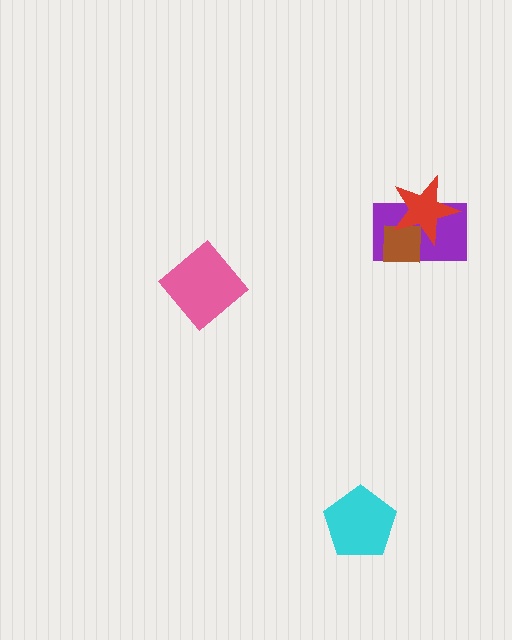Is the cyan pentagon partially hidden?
No, no other shape covers it.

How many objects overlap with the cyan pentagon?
0 objects overlap with the cyan pentagon.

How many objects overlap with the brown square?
2 objects overlap with the brown square.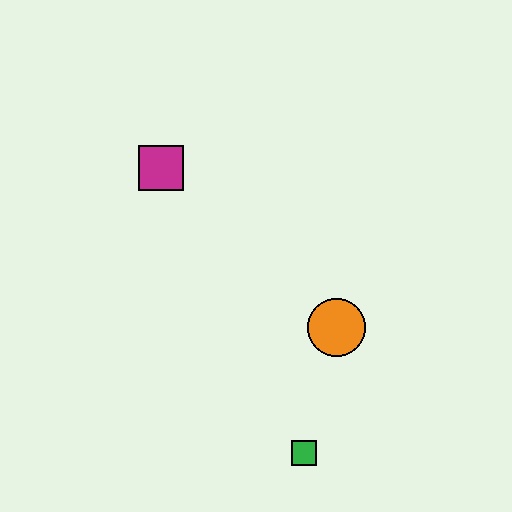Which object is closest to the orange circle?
The green square is closest to the orange circle.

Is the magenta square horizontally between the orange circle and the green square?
No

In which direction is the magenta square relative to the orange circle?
The magenta square is to the left of the orange circle.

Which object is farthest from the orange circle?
The magenta square is farthest from the orange circle.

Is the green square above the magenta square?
No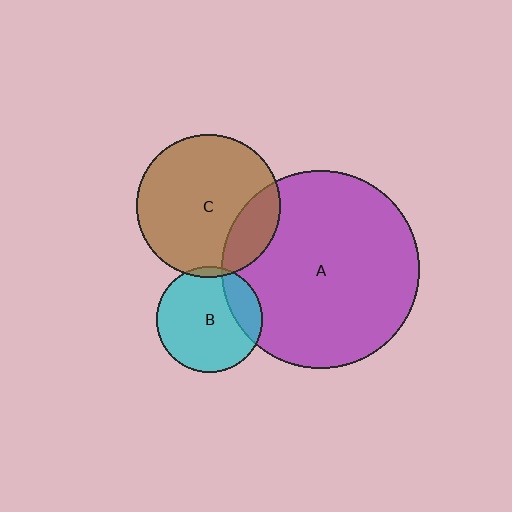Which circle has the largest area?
Circle A (purple).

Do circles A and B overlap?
Yes.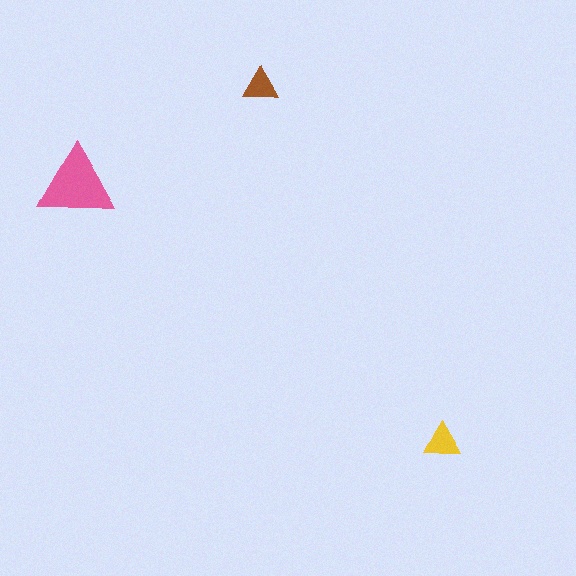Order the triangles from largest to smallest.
the pink one, the yellow one, the brown one.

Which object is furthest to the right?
The yellow triangle is rightmost.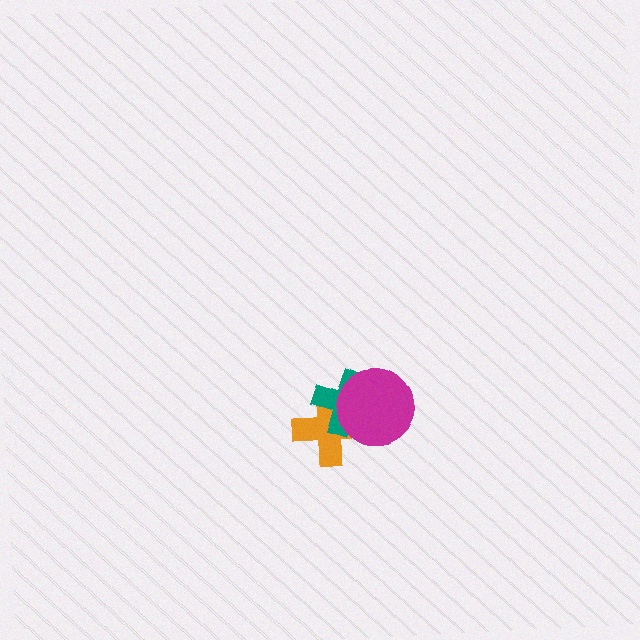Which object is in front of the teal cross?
The magenta circle is in front of the teal cross.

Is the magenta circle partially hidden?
No, no other shape covers it.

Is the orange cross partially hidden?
Yes, it is partially covered by another shape.